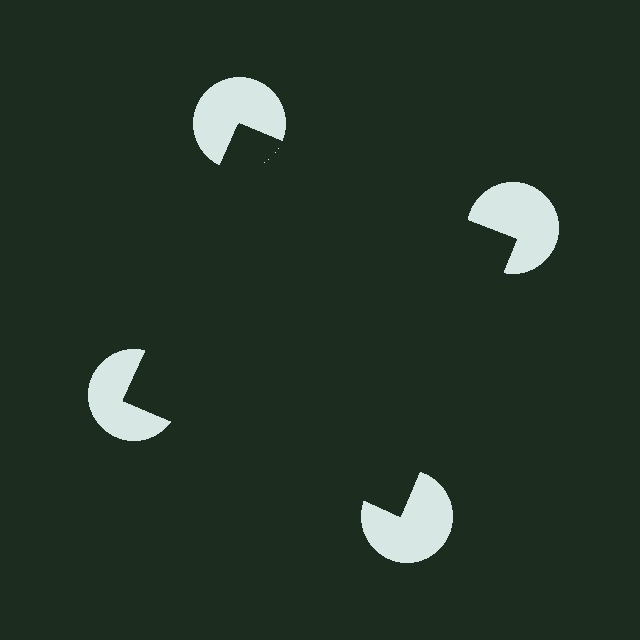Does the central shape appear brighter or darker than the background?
It typically appears slightly darker than the background, even though no actual brightness change is drawn.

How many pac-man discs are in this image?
There are 4 — one at each vertex of the illusory square.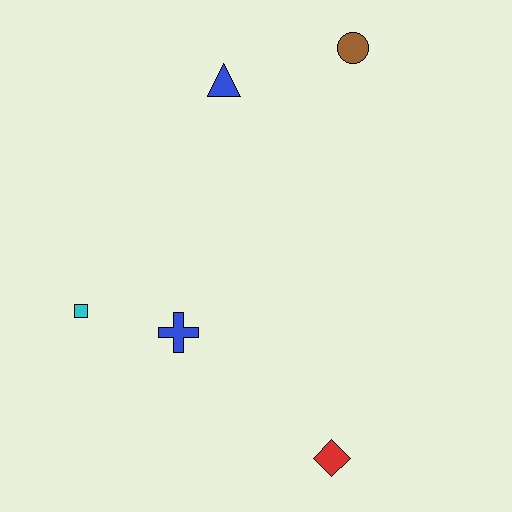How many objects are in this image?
There are 5 objects.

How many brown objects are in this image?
There is 1 brown object.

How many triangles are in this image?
There is 1 triangle.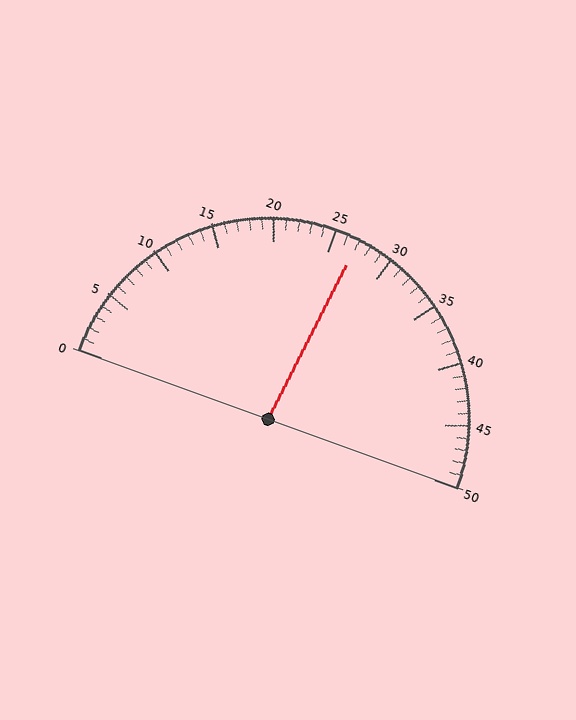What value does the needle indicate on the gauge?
The needle indicates approximately 27.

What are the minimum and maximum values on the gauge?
The gauge ranges from 0 to 50.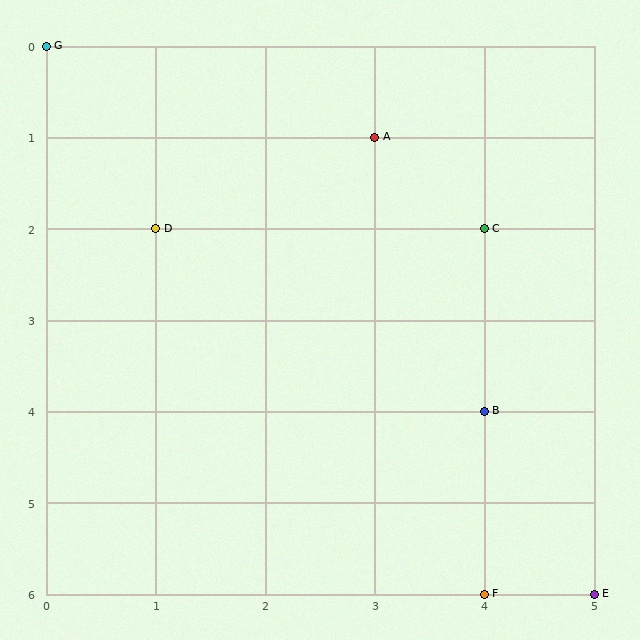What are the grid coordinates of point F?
Point F is at grid coordinates (4, 6).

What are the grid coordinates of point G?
Point G is at grid coordinates (0, 0).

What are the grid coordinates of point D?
Point D is at grid coordinates (1, 2).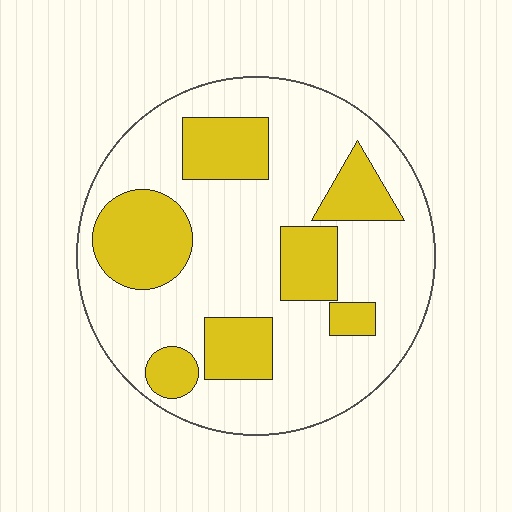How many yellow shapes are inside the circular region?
7.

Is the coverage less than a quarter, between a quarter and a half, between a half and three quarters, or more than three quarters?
Between a quarter and a half.